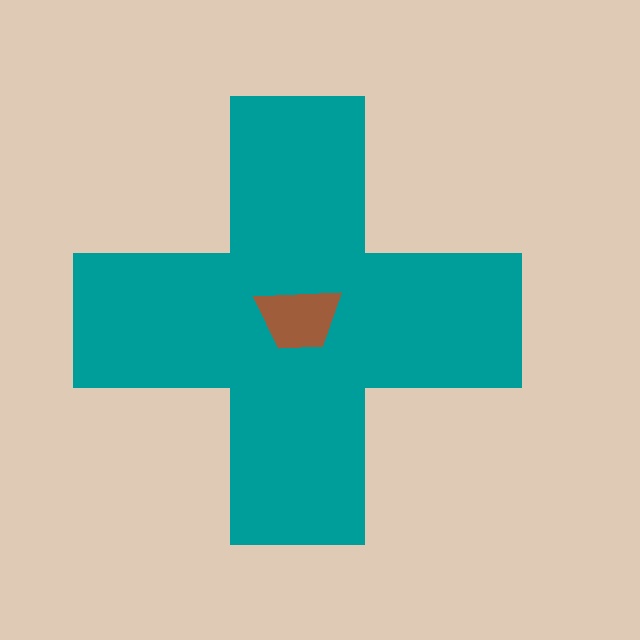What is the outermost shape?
The teal cross.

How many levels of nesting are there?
2.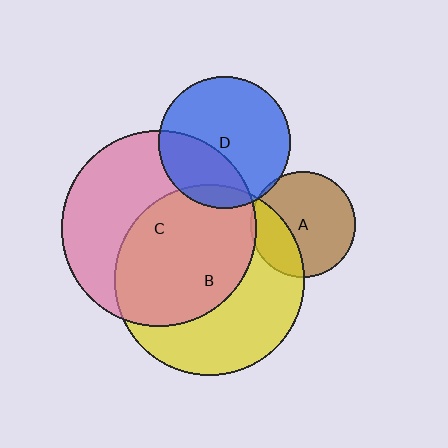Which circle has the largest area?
Circle C (pink).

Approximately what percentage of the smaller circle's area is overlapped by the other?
Approximately 5%.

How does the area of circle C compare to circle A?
Approximately 3.4 times.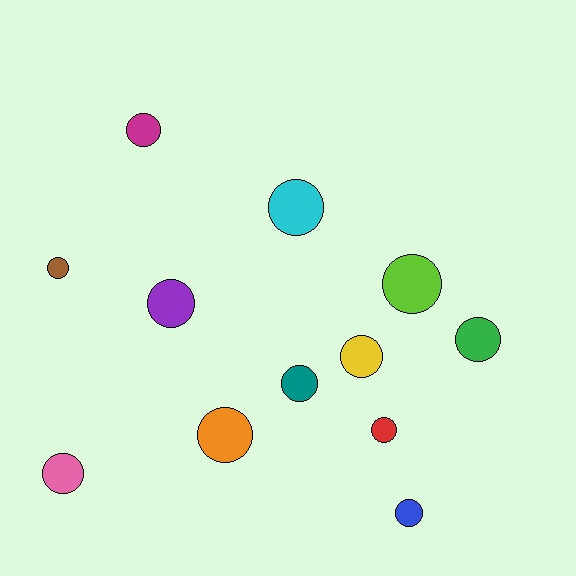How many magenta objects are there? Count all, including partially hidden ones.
There is 1 magenta object.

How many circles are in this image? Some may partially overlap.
There are 12 circles.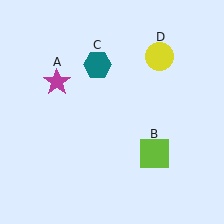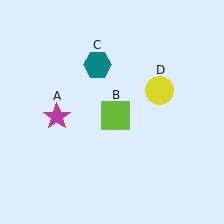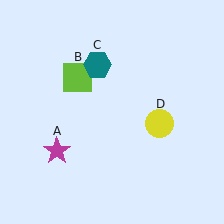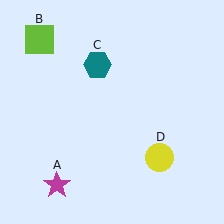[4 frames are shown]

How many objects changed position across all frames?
3 objects changed position: magenta star (object A), lime square (object B), yellow circle (object D).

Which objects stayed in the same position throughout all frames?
Teal hexagon (object C) remained stationary.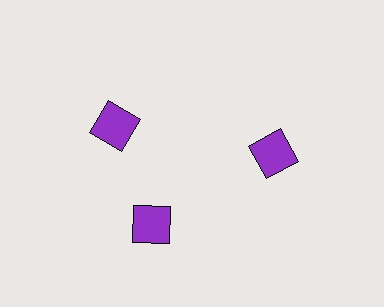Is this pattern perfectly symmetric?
No. The 3 purple squares are arranged in a ring, but one element near the 11 o'clock position is rotated out of alignment along the ring, breaking the 3-fold rotational symmetry.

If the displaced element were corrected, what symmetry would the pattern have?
It would have 3-fold rotational symmetry — the pattern would map onto itself every 120 degrees.